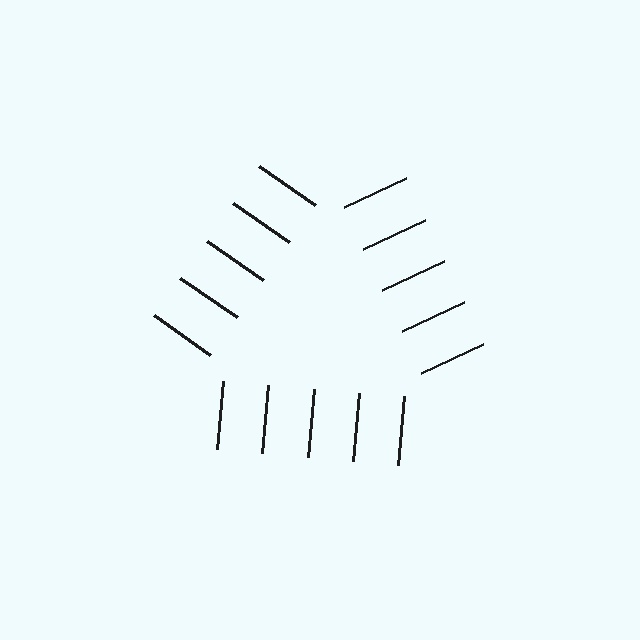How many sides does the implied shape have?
3 sides — the line-ends trace a triangle.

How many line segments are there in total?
15 — 5 along each of the 3 edges.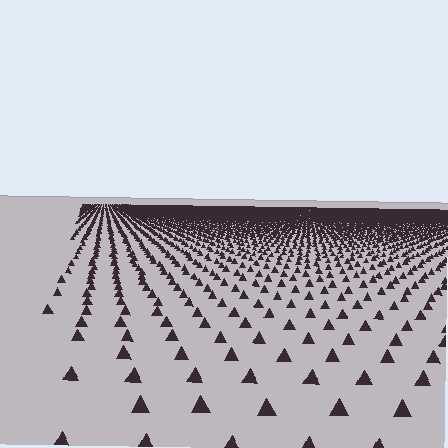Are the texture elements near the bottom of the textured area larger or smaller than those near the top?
Larger. Near the bottom, elements are closer to the viewer and appear at a bigger on-screen size.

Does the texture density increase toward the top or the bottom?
Density increases toward the top.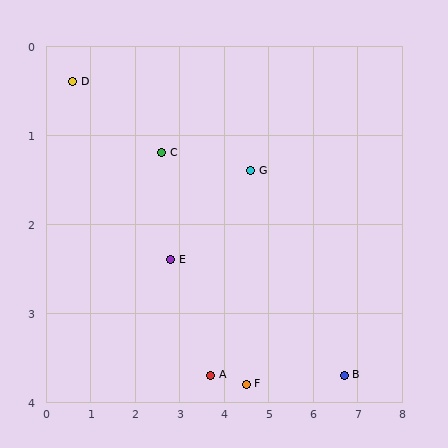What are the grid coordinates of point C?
Point C is at approximately (2.6, 1.2).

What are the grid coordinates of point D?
Point D is at approximately (0.6, 0.4).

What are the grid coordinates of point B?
Point B is at approximately (6.7, 3.7).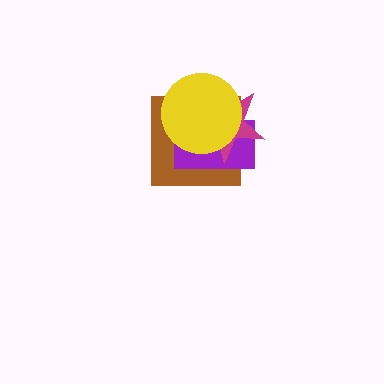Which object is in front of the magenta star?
The yellow circle is in front of the magenta star.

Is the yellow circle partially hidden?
No, no other shape covers it.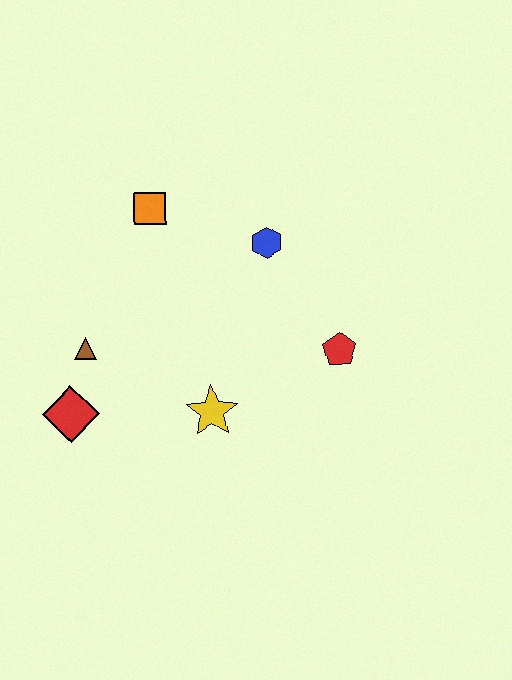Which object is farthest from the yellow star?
The orange square is farthest from the yellow star.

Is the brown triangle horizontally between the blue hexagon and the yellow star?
No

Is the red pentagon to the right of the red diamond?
Yes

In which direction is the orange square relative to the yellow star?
The orange square is above the yellow star.